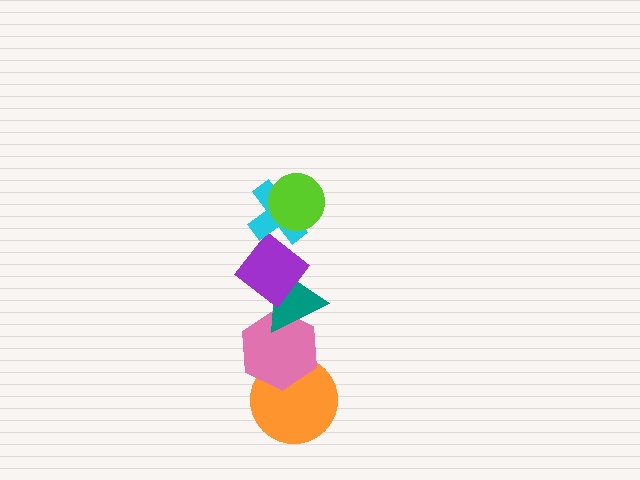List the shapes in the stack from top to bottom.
From top to bottom: the lime circle, the cyan cross, the purple diamond, the teal triangle, the pink hexagon, the orange circle.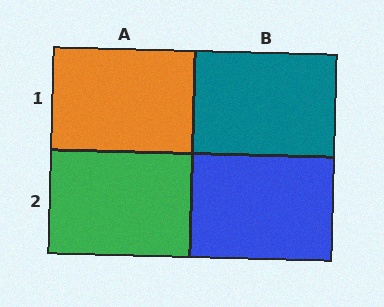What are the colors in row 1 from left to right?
Orange, teal.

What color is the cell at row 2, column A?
Green.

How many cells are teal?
1 cell is teal.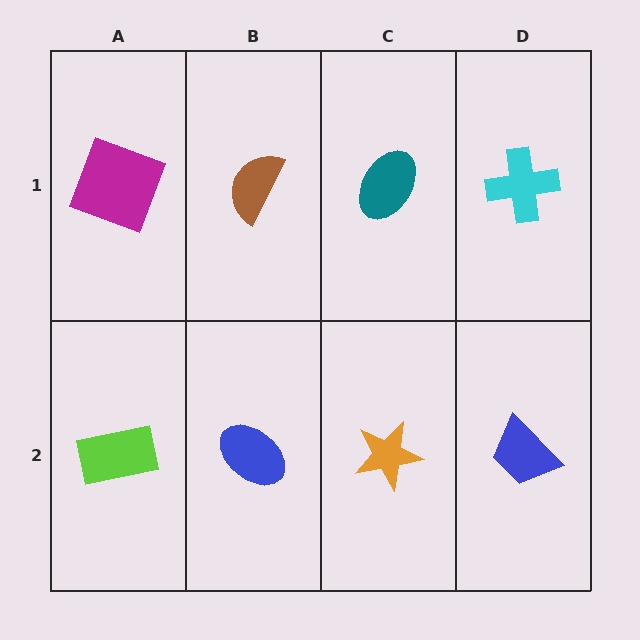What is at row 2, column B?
A blue ellipse.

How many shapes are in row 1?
4 shapes.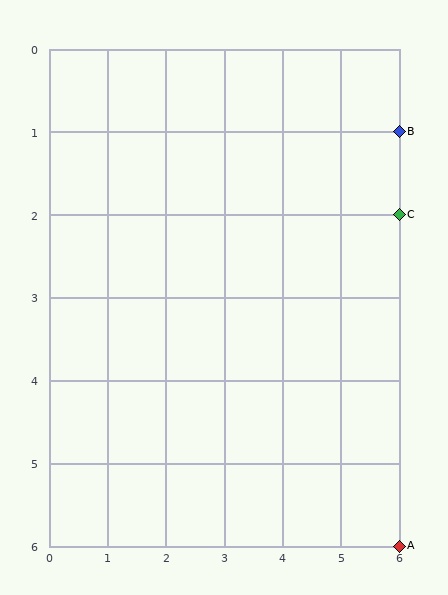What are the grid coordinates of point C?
Point C is at grid coordinates (6, 2).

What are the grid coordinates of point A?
Point A is at grid coordinates (6, 6).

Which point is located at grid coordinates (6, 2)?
Point C is at (6, 2).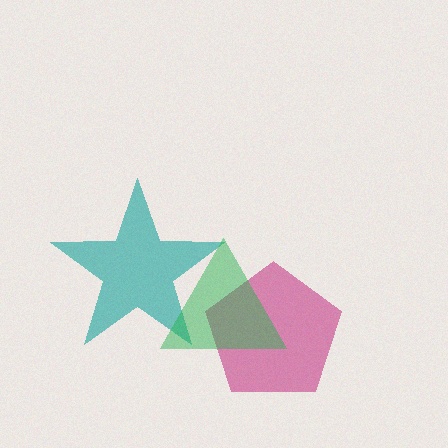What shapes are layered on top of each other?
The layered shapes are: a magenta pentagon, a teal star, a green triangle.